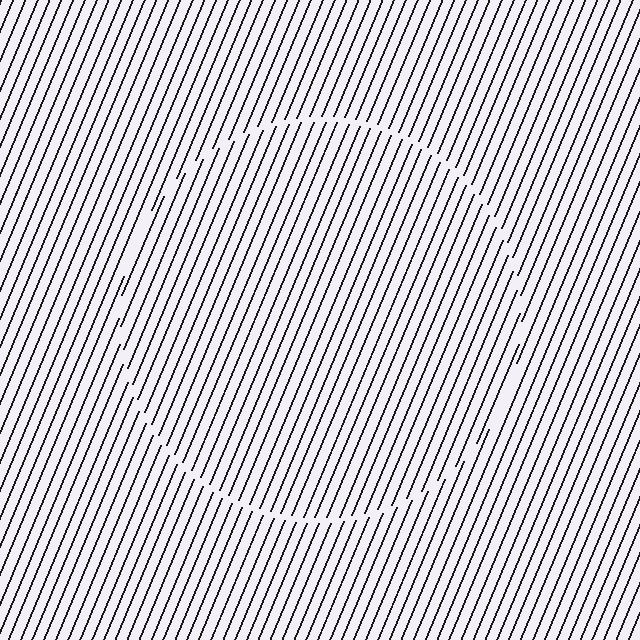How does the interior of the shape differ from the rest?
The interior of the shape contains the same grating, shifted by half a period — the contour is defined by the phase discontinuity where line-ends from the inner and outer gratings abut.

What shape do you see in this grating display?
An illusory circle. The interior of the shape contains the same grating, shifted by half a period — the contour is defined by the phase discontinuity where line-ends from the inner and outer gratings abut.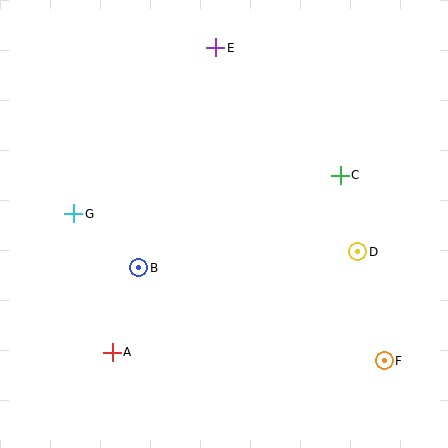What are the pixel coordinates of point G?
Point G is at (74, 214).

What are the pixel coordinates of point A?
Point A is at (112, 352).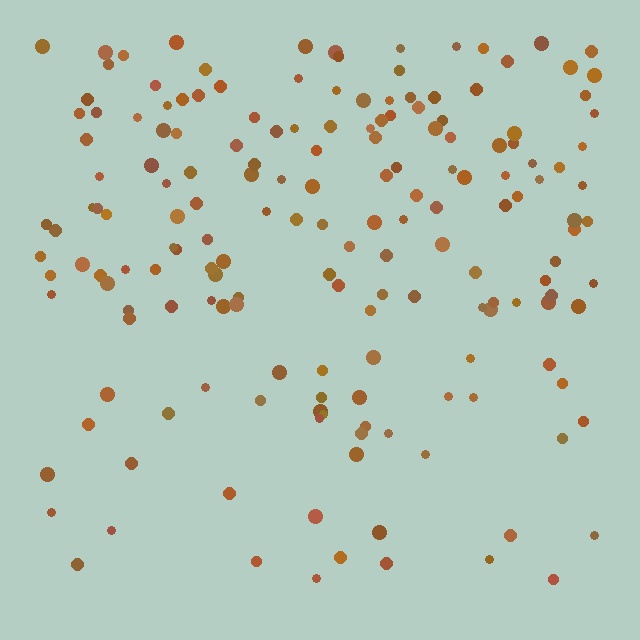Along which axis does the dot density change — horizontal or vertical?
Vertical.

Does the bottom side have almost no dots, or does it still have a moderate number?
Still a moderate number, just noticeably fewer than the top.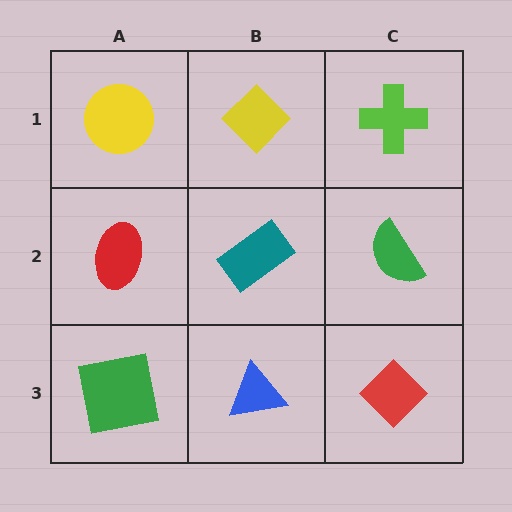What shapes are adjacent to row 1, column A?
A red ellipse (row 2, column A), a yellow diamond (row 1, column B).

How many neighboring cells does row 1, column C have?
2.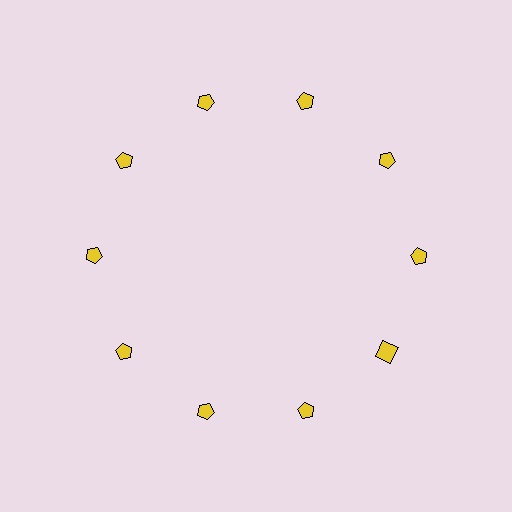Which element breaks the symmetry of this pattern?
The yellow square at roughly the 4 o'clock position breaks the symmetry. All other shapes are yellow pentagons.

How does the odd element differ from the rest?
It has a different shape: square instead of pentagon.